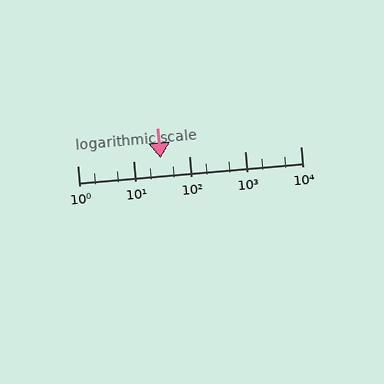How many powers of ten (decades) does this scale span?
The scale spans 4 decades, from 1 to 10000.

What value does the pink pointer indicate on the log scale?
The pointer indicates approximately 31.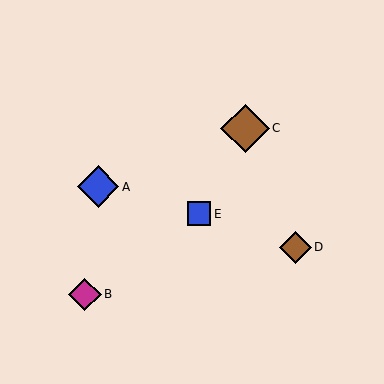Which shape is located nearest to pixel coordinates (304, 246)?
The brown diamond (labeled D) at (296, 247) is nearest to that location.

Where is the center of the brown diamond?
The center of the brown diamond is at (296, 247).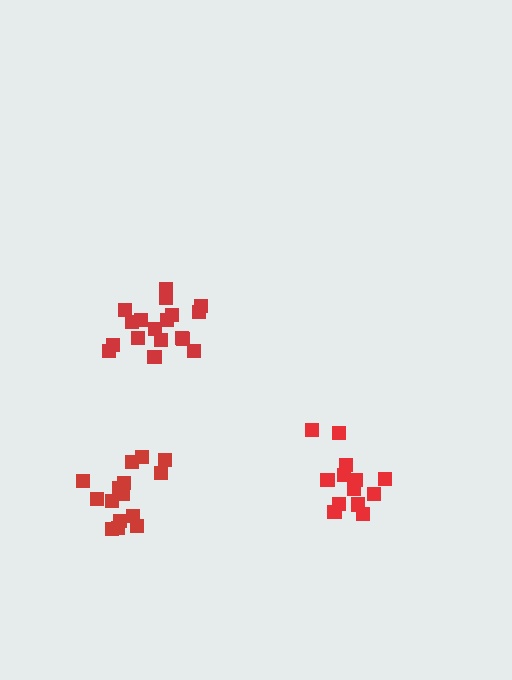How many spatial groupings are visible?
There are 3 spatial groupings.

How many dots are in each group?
Group 1: 18 dots, Group 2: 13 dots, Group 3: 16 dots (47 total).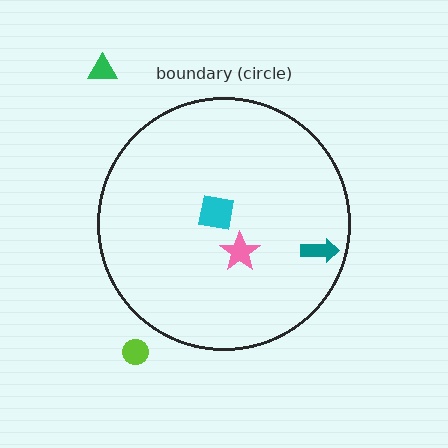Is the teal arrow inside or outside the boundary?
Inside.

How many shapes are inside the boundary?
3 inside, 2 outside.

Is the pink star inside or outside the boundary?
Inside.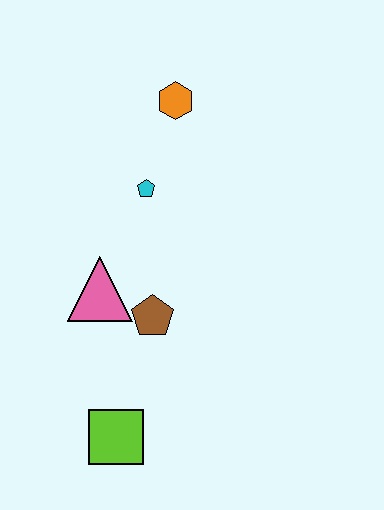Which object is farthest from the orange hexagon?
The lime square is farthest from the orange hexagon.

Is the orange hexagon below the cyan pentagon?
No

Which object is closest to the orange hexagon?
The cyan pentagon is closest to the orange hexagon.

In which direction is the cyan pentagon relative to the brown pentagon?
The cyan pentagon is above the brown pentagon.